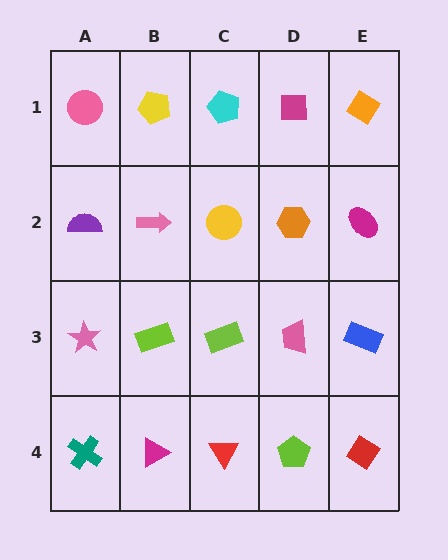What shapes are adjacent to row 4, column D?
A pink trapezoid (row 3, column D), a red triangle (row 4, column C), a red diamond (row 4, column E).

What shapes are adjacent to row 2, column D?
A magenta square (row 1, column D), a pink trapezoid (row 3, column D), a yellow circle (row 2, column C), a magenta ellipse (row 2, column E).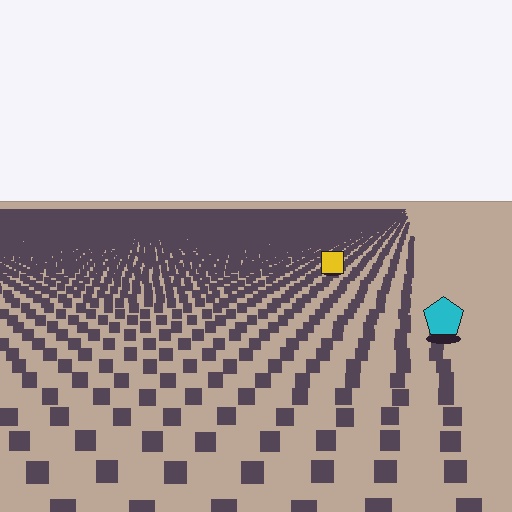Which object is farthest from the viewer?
The yellow square is farthest from the viewer. It appears smaller and the ground texture around it is denser.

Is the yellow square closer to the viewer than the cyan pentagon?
No. The cyan pentagon is closer — you can tell from the texture gradient: the ground texture is coarser near it.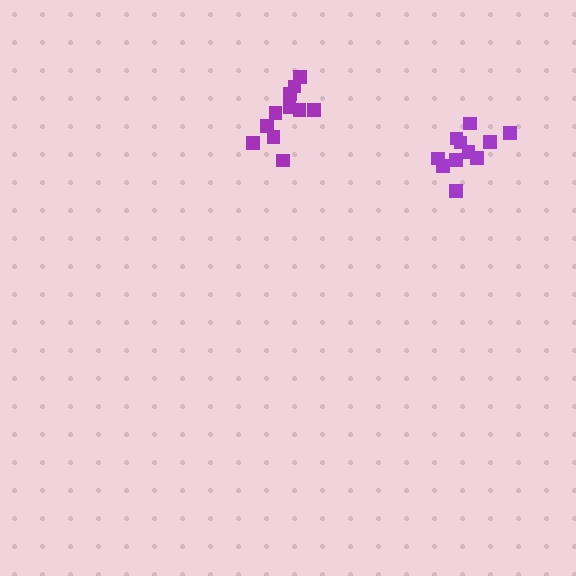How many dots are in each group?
Group 1: 11 dots, Group 2: 11 dots (22 total).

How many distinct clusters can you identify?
There are 2 distinct clusters.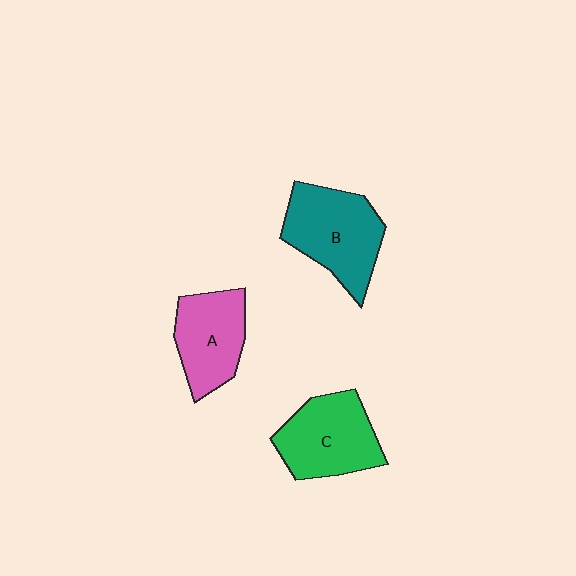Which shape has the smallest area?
Shape A (pink).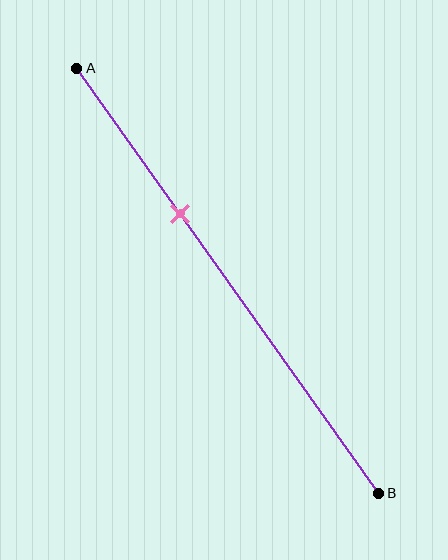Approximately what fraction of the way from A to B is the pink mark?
The pink mark is approximately 35% of the way from A to B.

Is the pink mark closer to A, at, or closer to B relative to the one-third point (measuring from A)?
The pink mark is approximately at the one-third point of segment AB.